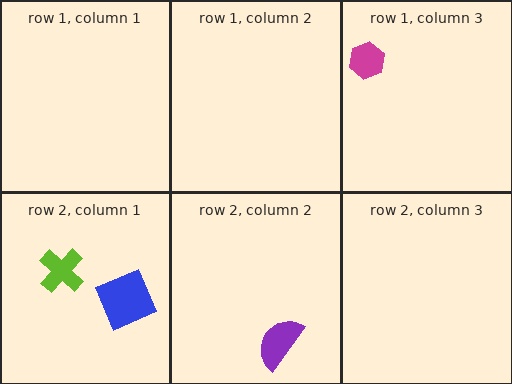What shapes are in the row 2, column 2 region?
The purple semicircle.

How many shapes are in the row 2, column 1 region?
2.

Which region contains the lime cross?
The row 2, column 1 region.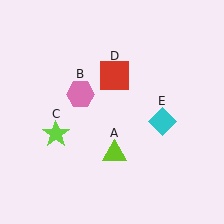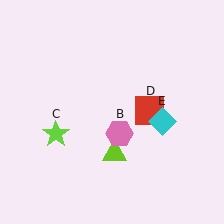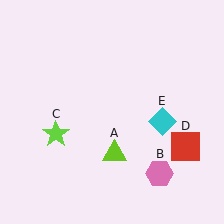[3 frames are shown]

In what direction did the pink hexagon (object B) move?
The pink hexagon (object B) moved down and to the right.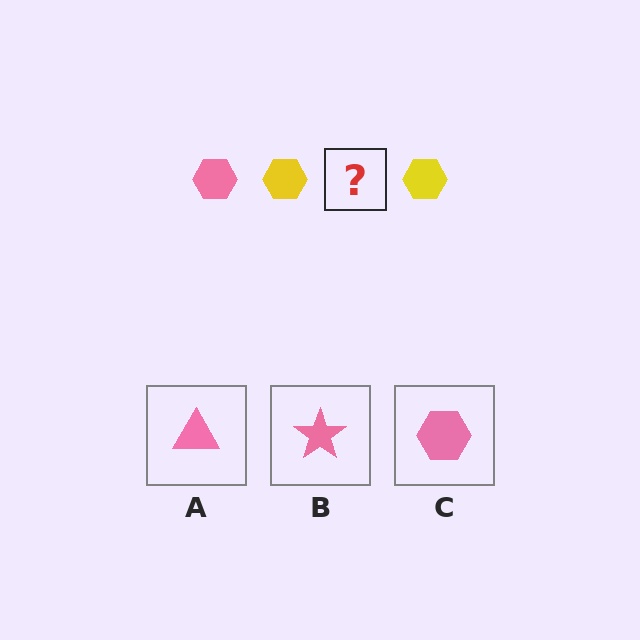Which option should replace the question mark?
Option C.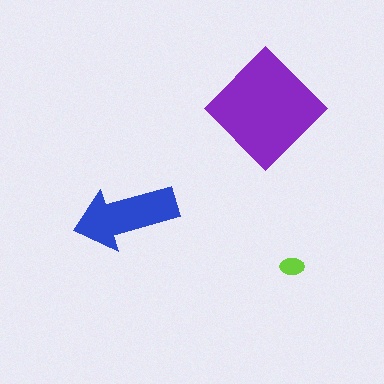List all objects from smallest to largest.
The lime ellipse, the blue arrow, the purple diamond.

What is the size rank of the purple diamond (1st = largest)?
1st.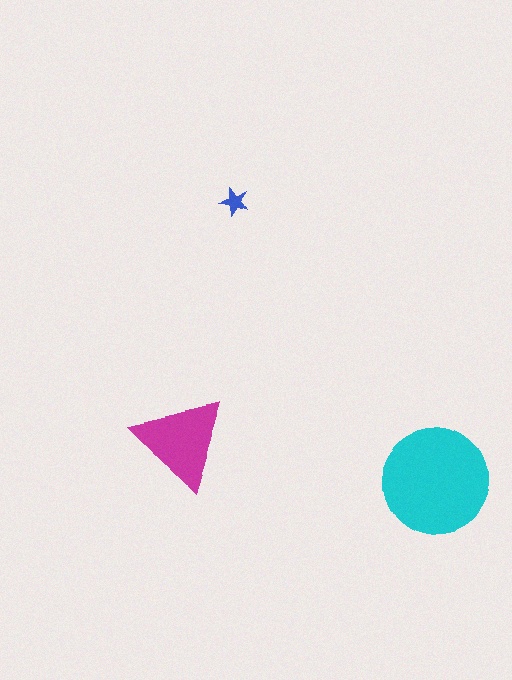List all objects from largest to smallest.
The cyan circle, the magenta triangle, the blue star.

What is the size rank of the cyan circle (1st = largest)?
1st.